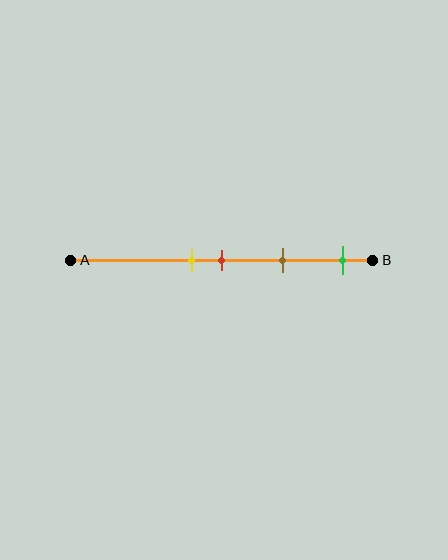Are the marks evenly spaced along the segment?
No, the marks are not evenly spaced.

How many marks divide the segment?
There are 4 marks dividing the segment.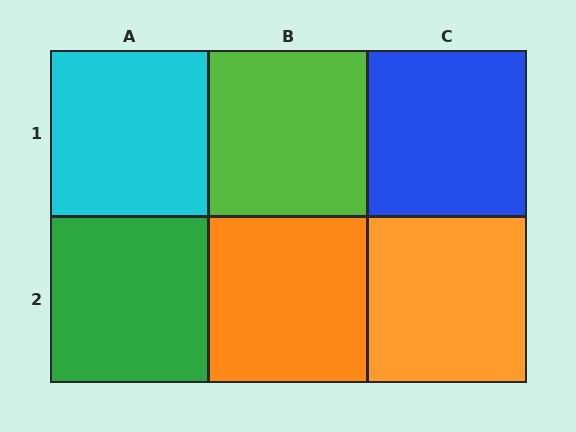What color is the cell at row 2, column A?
Green.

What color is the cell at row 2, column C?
Orange.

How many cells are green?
1 cell is green.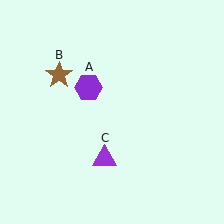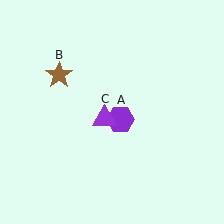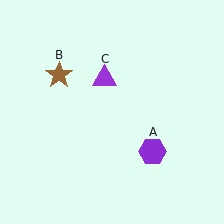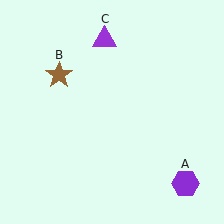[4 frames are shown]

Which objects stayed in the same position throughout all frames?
Brown star (object B) remained stationary.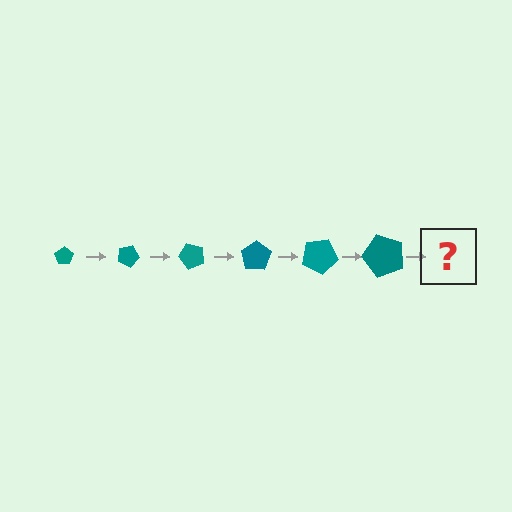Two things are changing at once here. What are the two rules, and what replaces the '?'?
The two rules are that the pentagon grows larger each step and it rotates 25 degrees each step. The '?' should be a pentagon, larger than the previous one and rotated 150 degrees from the start.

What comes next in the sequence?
The next element should be a pentagon, larger than the previous one and rotated 150 degrees from the start.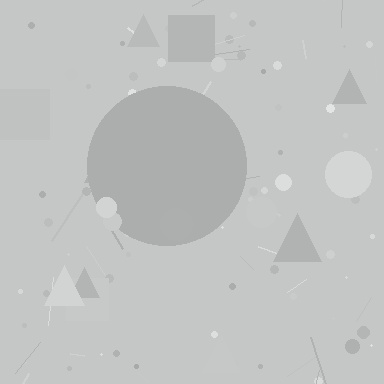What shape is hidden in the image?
A circle is hidden in the image.